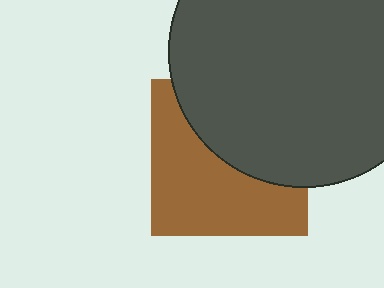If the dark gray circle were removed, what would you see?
You would see the complete brown square.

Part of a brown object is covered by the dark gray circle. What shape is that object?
It is a square.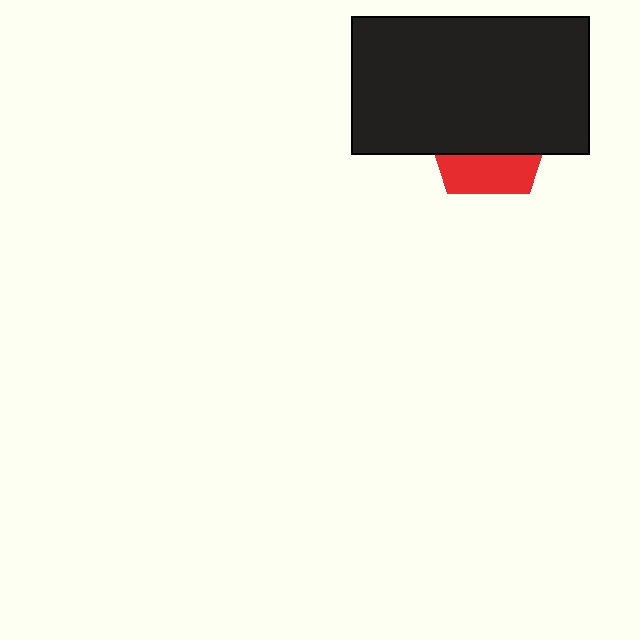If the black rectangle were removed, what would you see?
You would see the complete red pentagon.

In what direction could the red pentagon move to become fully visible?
The red pentagon could move down. That would shift it out from behind the black rectangle entirely.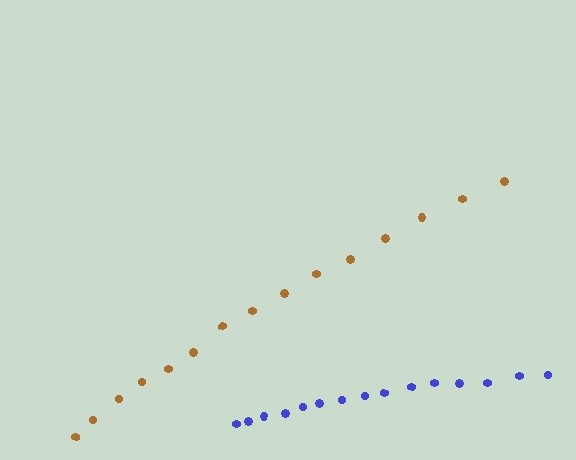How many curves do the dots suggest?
There are 2 distinct paths.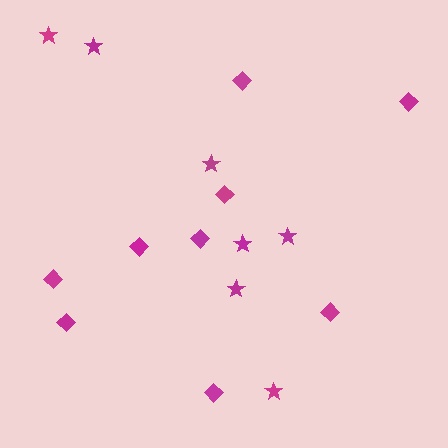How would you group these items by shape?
There are 2 groups: one group of diamonds (9) and one group of stars (7).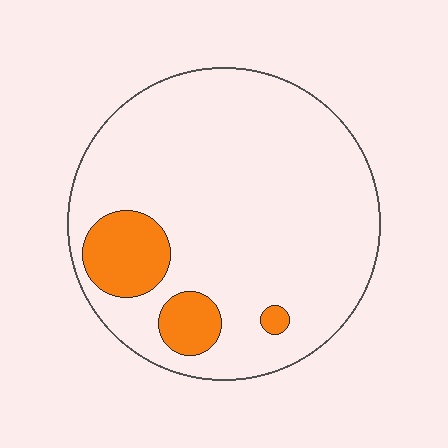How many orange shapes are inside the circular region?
3.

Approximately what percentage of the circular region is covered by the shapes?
Approximately 15%.